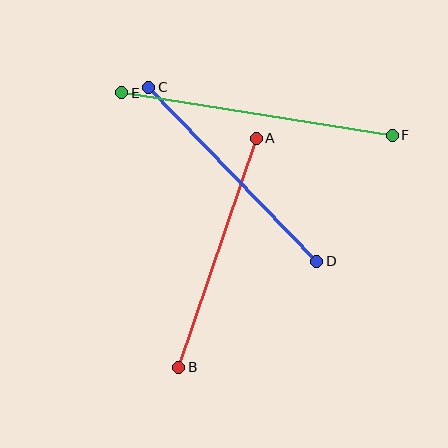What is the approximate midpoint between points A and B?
The midpoint is at approximately (217, 253) pixels.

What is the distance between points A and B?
The distance is approximately 241 pixels.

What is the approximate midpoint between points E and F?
The midpoint is at approximately (257, 114) pixels.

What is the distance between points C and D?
The distance is approximately 242 pixels.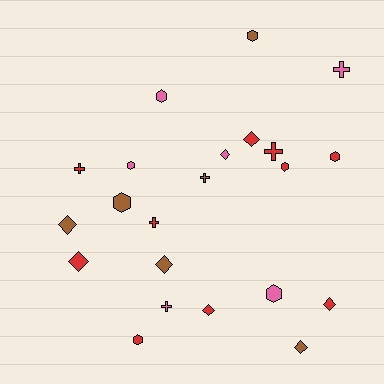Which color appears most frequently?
Red, with 10 objects.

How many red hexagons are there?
There are 3 red hexagons.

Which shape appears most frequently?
Diamond, with 8 objects.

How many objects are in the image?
There are 22 objects.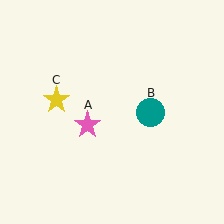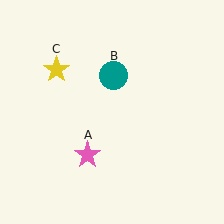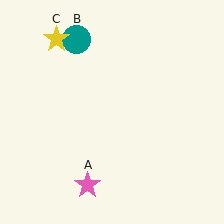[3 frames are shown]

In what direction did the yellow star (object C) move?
The yellow star (object C) moved up.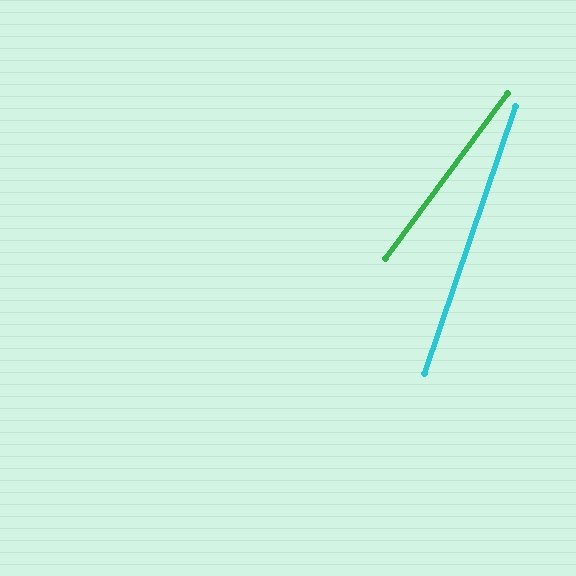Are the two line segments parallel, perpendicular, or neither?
Neither parallel nor perpendicular — they differ by about 18°.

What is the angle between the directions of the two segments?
Approximately 18 degrees.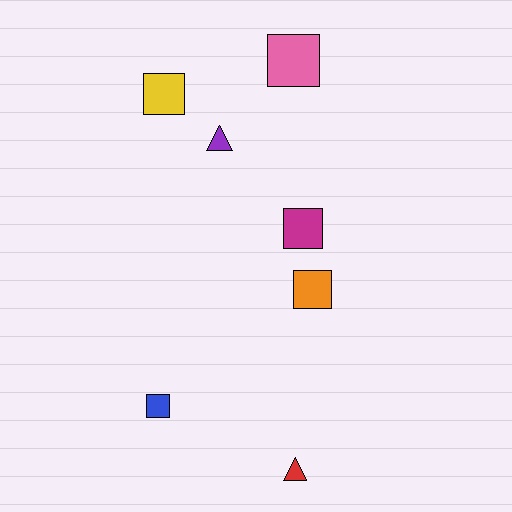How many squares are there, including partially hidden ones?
There are 5 squares.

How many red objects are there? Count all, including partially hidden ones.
There is 1 red object.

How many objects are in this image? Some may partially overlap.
There are 7 objects.